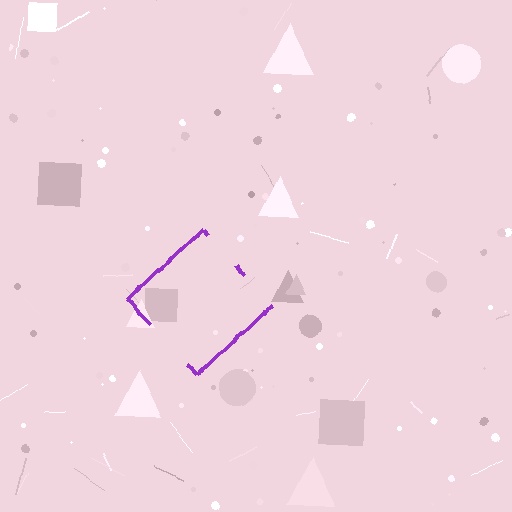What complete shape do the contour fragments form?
The contour fragments form a diamond.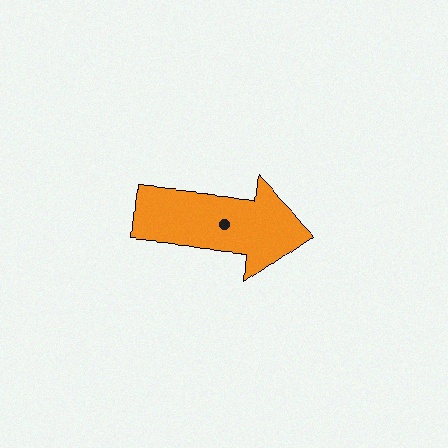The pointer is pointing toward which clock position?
Roughly 3 o'clock.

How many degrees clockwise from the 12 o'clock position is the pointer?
Approximately 95 degrees.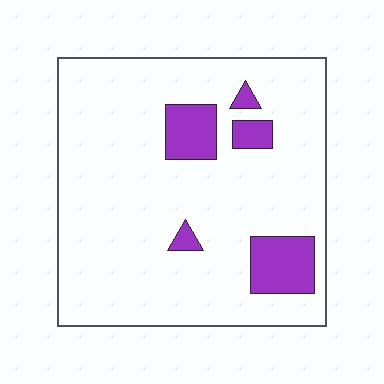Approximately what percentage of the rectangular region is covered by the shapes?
Approximately 10%.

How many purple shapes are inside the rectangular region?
5.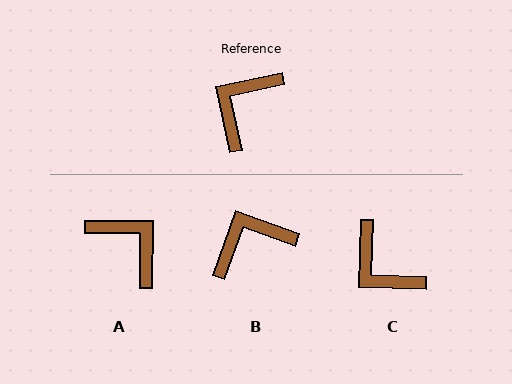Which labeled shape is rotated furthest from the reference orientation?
A, about 103 degrees away.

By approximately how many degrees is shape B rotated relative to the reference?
Approximately 32 degrees clockwise.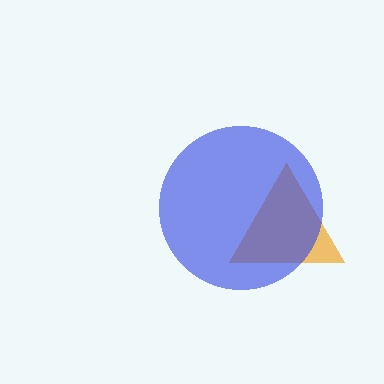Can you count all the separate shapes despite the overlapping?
Yes, there are 2 separate shapes.